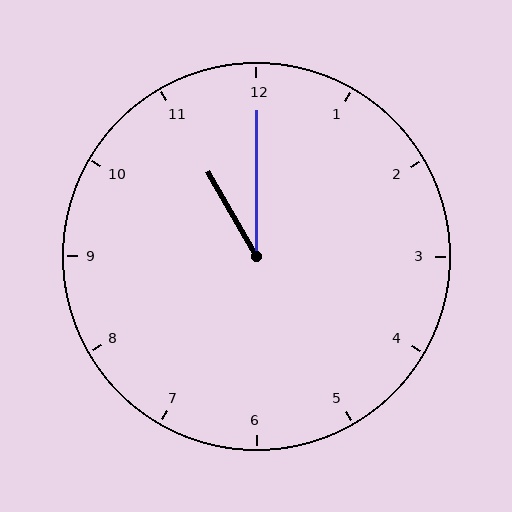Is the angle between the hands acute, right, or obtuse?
It is acute.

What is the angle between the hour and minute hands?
Approximately 30 degrees.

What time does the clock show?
11:00.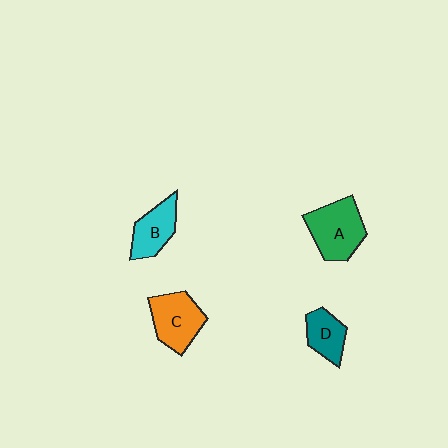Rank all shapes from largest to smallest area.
From largest to smallest: A (green), C (orange), B (cyan), D (teal).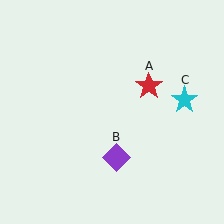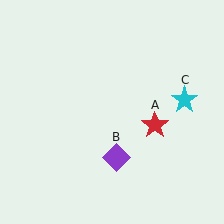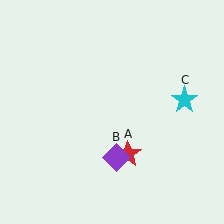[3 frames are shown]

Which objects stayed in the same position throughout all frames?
Purple diamond (object B) and cyan star (object C) remained stationary.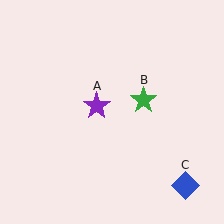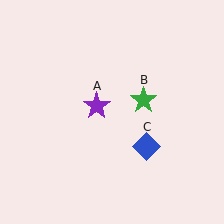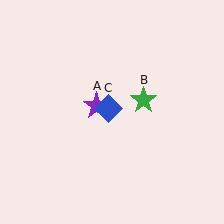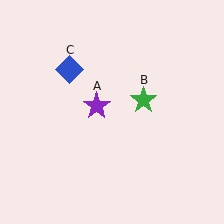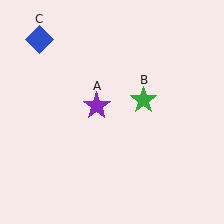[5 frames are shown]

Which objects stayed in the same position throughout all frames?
Purple star (object A) and green star (object B) remained stationary.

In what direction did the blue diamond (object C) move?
The blue diamond (object C) moved up and to the left.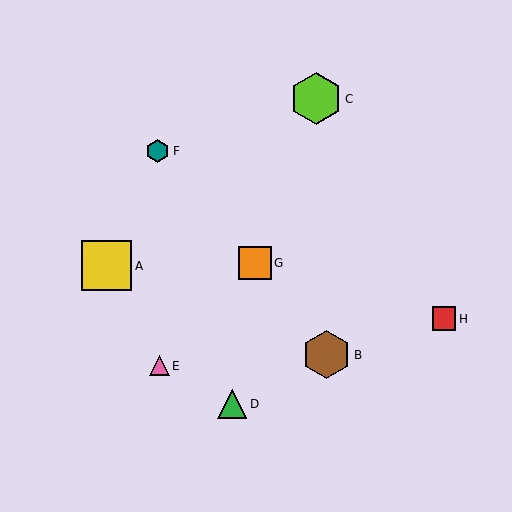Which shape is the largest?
The lime hexagon (labeled C) is the largest.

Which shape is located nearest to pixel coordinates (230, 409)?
The green triangle (labeled D) at (232, 404) is nearest to that location.